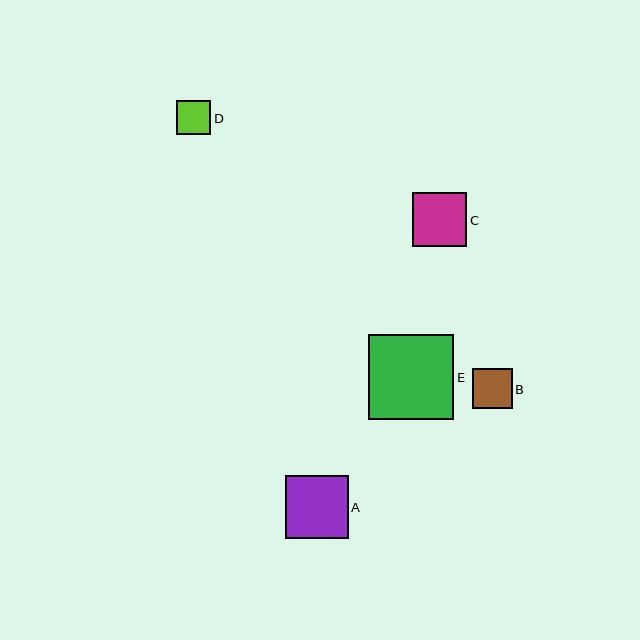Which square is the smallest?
Square D is the smallest with a size of approximately 34 pixels.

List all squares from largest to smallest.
From largest to smallest: E, A, C, B, D.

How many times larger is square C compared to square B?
Square C is approximately 1.4 times the size of square B.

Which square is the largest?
Square E is the largest with a size of approximately 85 pixels.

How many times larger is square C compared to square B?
Square C is approximately 1.4 times the size of square B.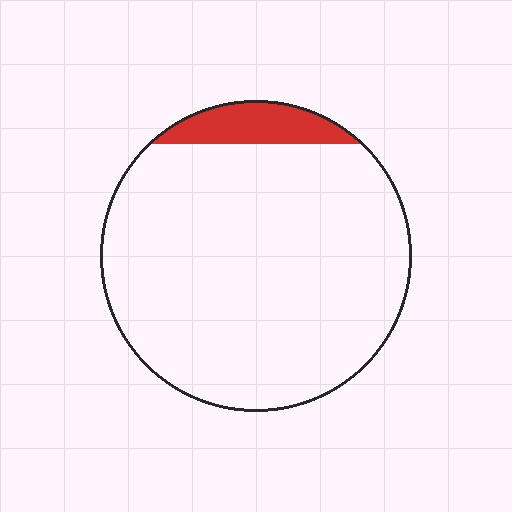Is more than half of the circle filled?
No.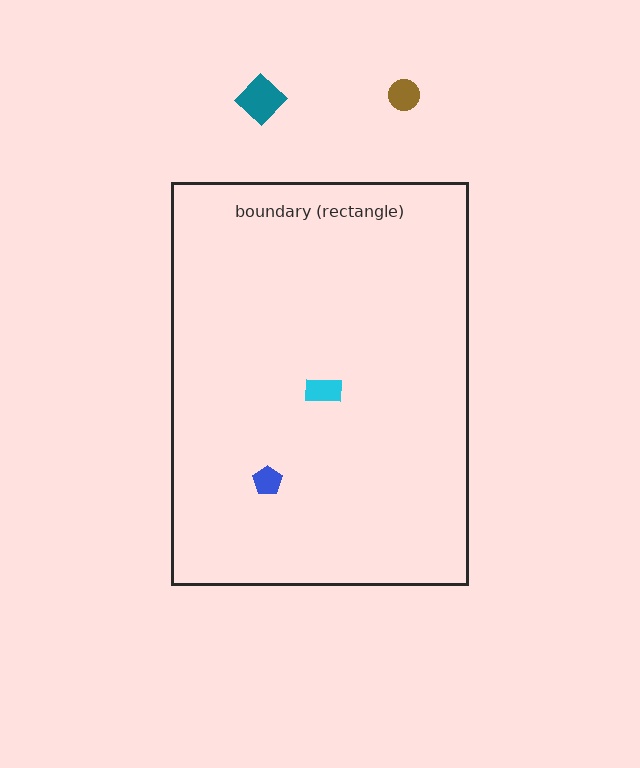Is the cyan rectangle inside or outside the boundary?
Inside.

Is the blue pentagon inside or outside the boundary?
Inside.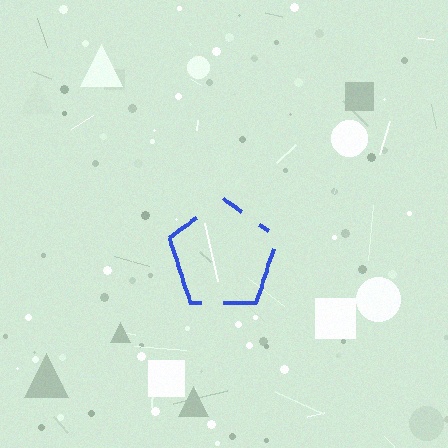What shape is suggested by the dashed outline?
The dashed outline suggests a pentagon.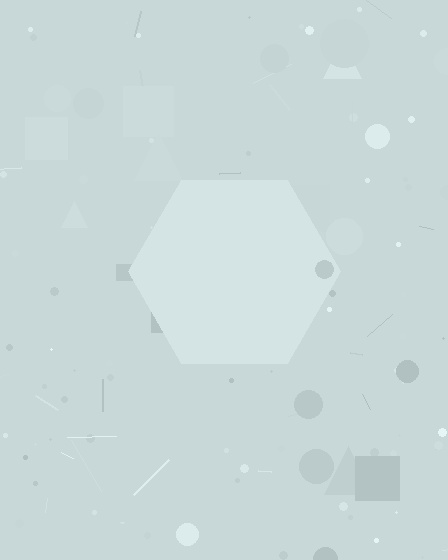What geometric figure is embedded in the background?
A hexagon is embedded in the background.